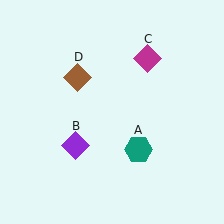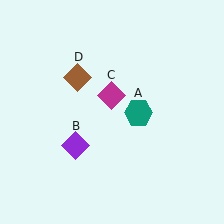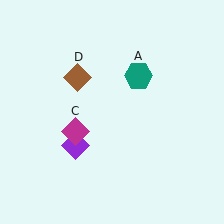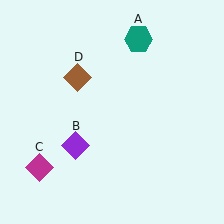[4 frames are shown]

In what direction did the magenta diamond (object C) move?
The magenta diamond (object C) moved down and to the left.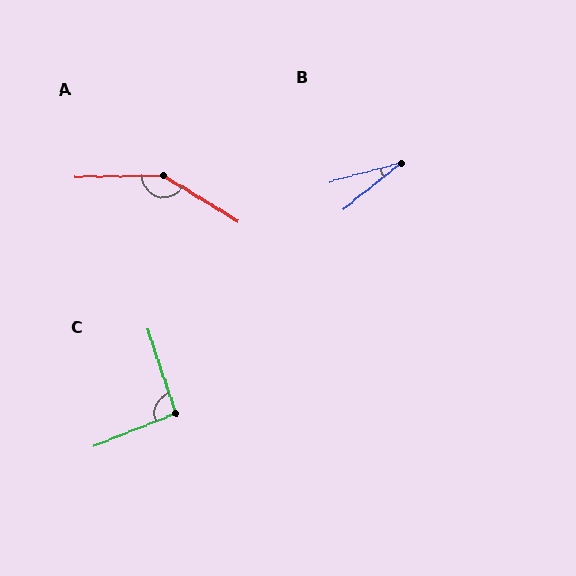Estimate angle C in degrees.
Approximately 93 degrees.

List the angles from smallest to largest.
B (23°), C (93°), A (148°).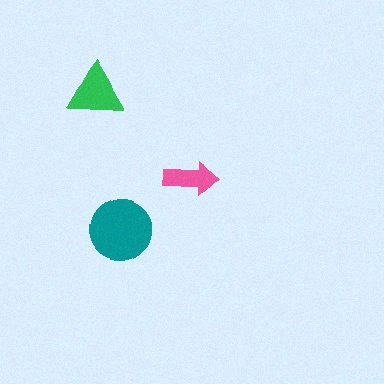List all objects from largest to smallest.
The teal circle, the green triangle, the pink arrow.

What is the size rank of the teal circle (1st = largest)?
1st.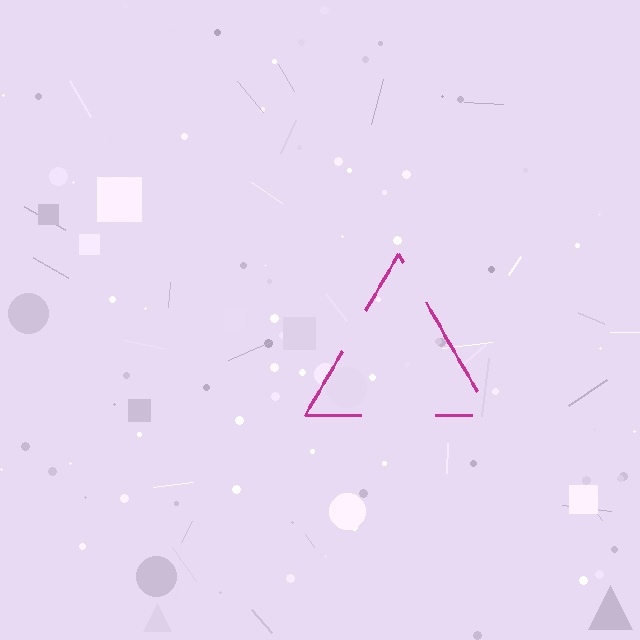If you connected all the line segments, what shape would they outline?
They would outline a triangle.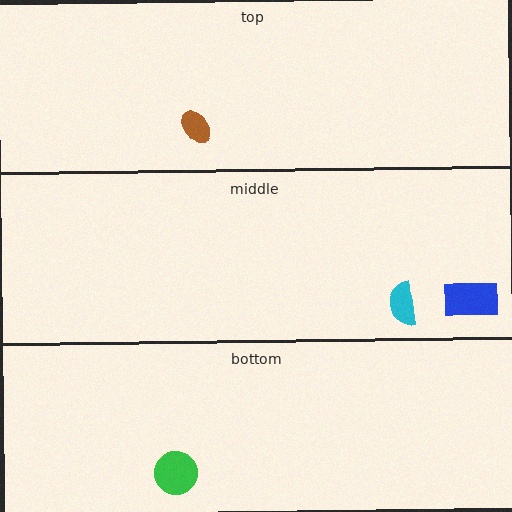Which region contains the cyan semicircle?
The middle region.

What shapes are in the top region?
The brown ellipse.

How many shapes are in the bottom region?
1.